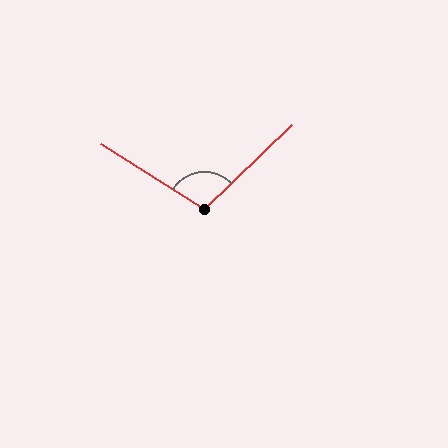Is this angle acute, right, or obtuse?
It is obtuse.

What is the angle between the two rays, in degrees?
Approximately 104 degrees.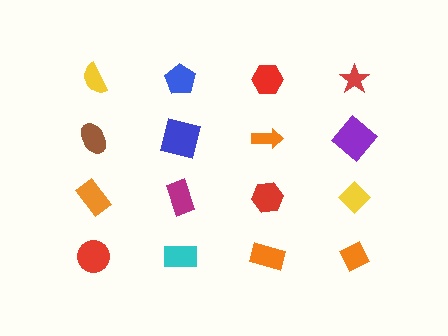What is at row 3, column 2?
A magenta rectangle.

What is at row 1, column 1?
A yellow semicircle.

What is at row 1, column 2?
A blue pentagon.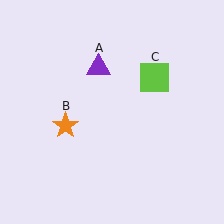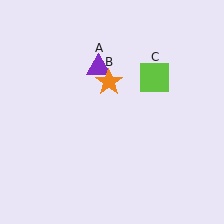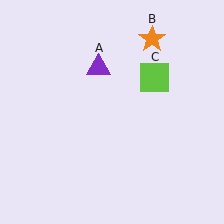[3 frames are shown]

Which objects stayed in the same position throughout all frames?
Purple triangle (object A) and lime square (object C) remained stationary.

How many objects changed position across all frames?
1 object changed position: orange star (object B).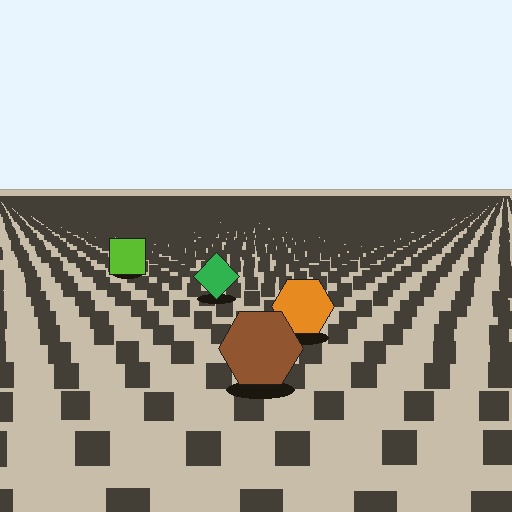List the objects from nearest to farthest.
From nearest to farthest: the brown hexagon, the orange hexagon, the green diamond, the lime square.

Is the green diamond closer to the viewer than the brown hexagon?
No. The brown hexagon is closer — you can tell from the texture gradient: the ground texture is coarser near it.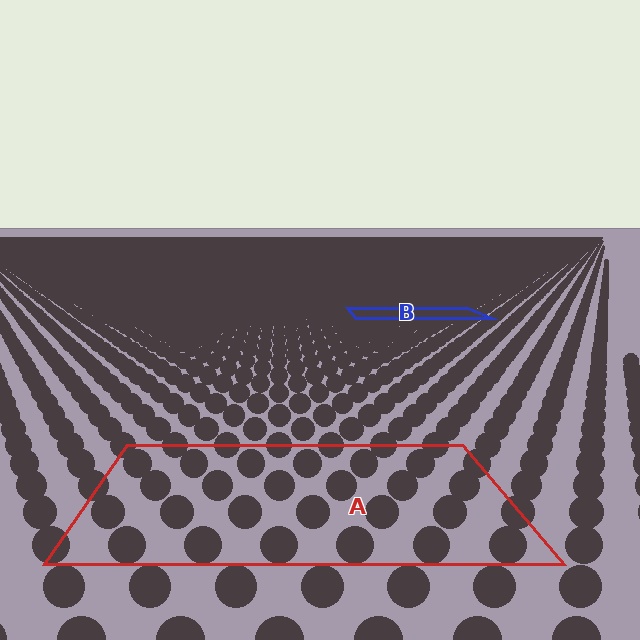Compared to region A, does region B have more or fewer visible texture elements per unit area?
Region B has more texture elements per unit area — they are packed more densely because it is farther away.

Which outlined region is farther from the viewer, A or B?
Region B is farther from the viewer — the texture elements inside it appear smaller and more densely packed.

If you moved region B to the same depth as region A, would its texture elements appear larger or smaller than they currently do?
They would appear larger. At a closer depth, the same texture elements are projected at a bigger on-screen size.